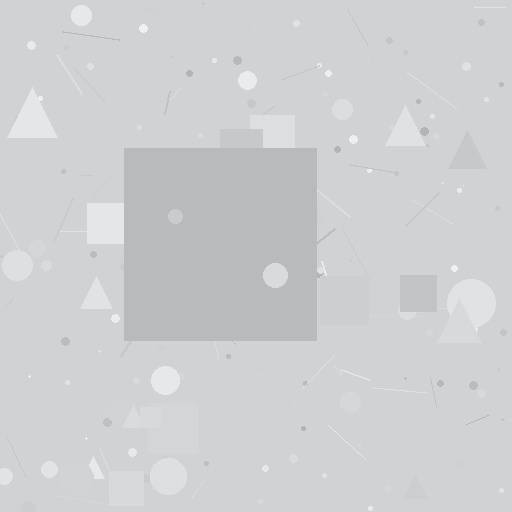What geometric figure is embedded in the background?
A square is embedded in the background.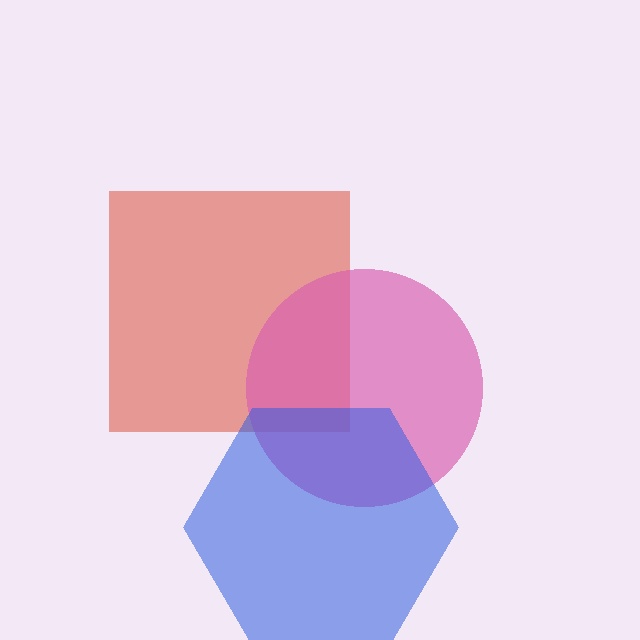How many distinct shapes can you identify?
There are 3 distinct shapes: a red square, a pink circle, a blue hexagon.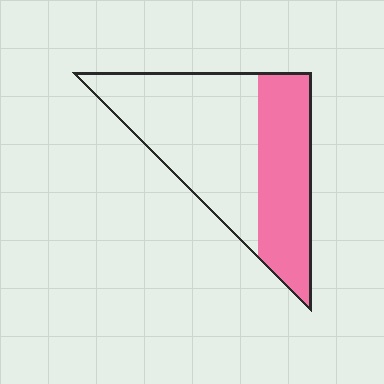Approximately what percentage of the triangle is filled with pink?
Approximately 40%.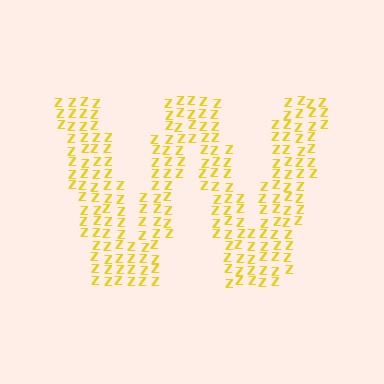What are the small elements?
The small elements are letter Z's.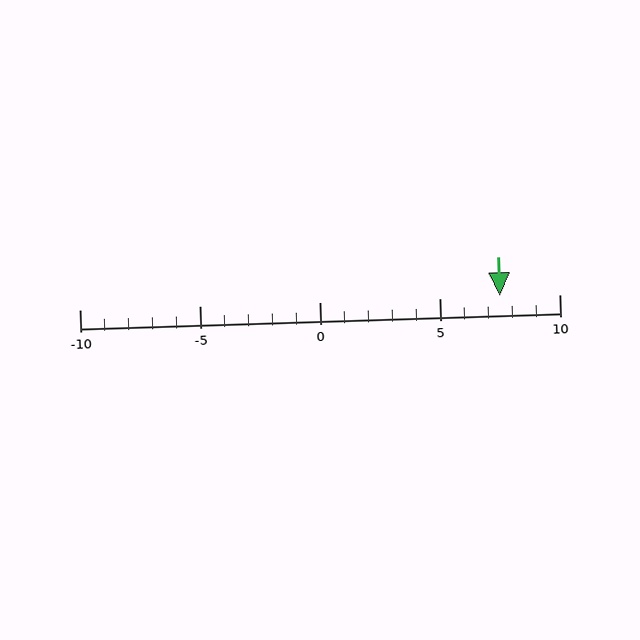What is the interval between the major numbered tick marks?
The major tick marks are spaced 5 units apart.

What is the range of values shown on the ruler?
The ruler shows values from -10 to 10.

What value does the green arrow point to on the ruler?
The green arrow points to approximately 8.